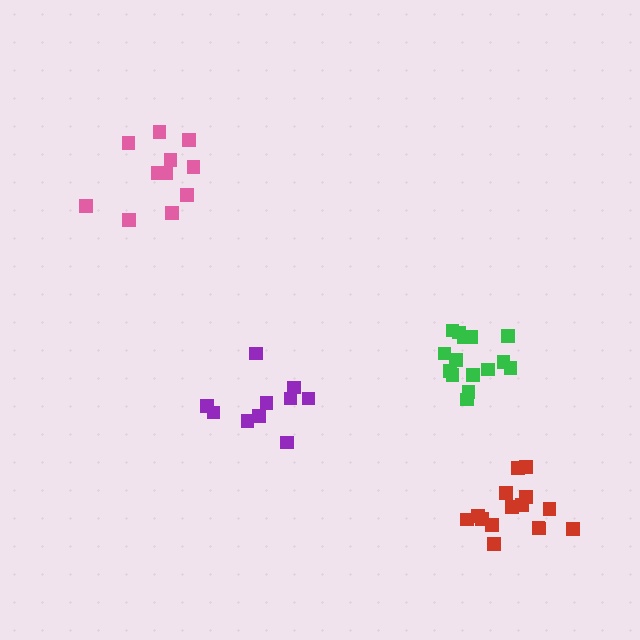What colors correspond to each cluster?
The clusters are colored: pink, purple, green, red.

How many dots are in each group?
Group 1: 11 dots, Group 2: 10 dots, Group 3: 15 dots, Group 4: 15 dots (51 total).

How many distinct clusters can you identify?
There are 4 distinct clusters.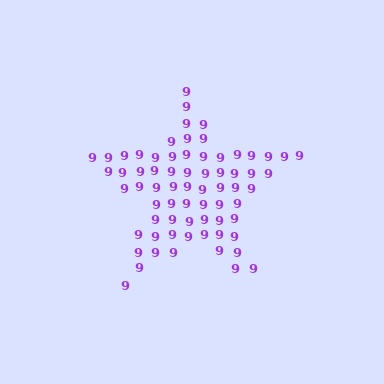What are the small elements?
The small elements are digit 9's.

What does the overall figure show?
The overall figure shows a star.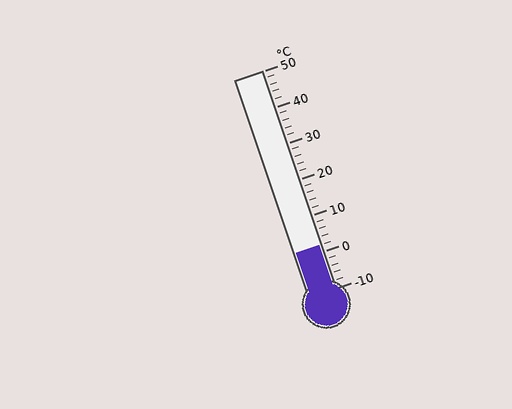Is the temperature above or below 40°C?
The temperature is below 40°C.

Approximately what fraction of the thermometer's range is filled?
The thermometer is filled to approximately 20% of its range.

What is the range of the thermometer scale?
The thermometer scale ranges from -10°C to 50°C.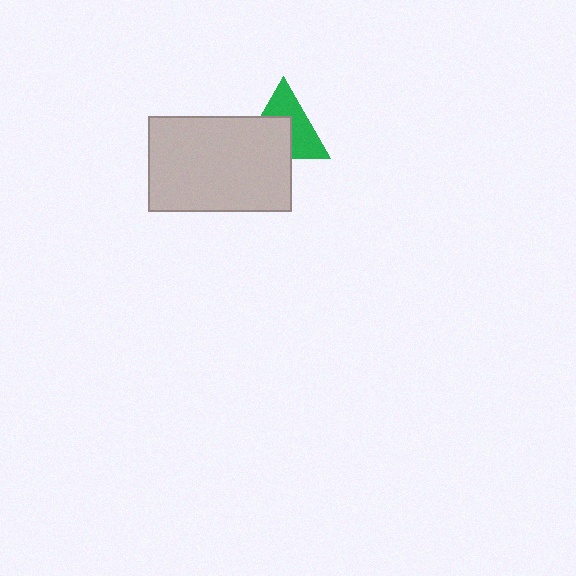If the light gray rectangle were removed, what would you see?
You would see the complete green triangle.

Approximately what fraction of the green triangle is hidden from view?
Roughly 47% of the green triangle is hidden behind the light gray rectangle.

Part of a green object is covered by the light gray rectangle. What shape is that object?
It is a triangle.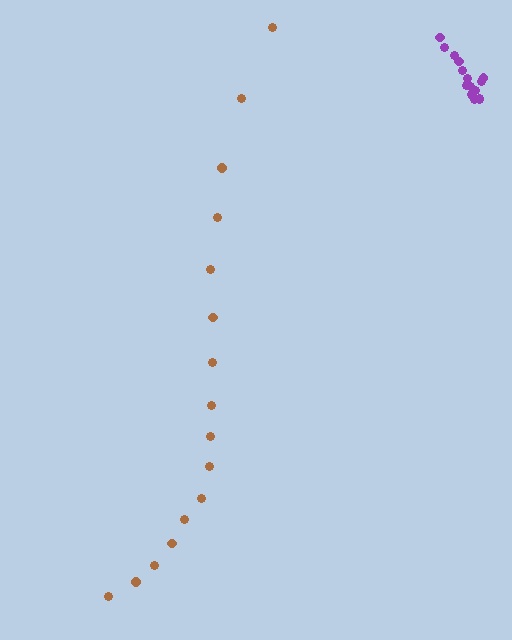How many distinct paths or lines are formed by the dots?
There are 2 distinct paths.